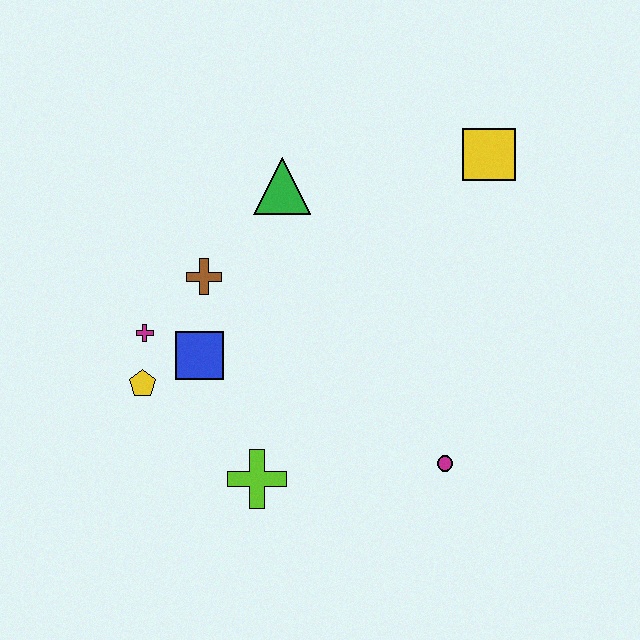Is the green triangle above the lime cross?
Yes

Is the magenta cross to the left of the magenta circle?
Yes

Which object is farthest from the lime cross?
The yellow square is farthest from the lime cross.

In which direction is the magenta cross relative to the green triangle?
The magenta cross is below the green triangle.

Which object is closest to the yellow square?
The green triangle is closest to the yellow square.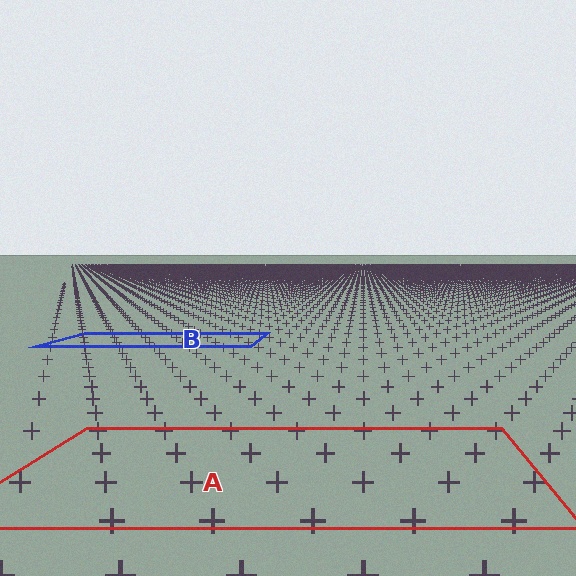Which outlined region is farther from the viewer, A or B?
Region B is farther from the viewer — the texture elements inside it appear smaller and more densely packed.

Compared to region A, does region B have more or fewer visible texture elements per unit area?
Region B has more texture elements per unit area — they are packed more densely because it is farther away.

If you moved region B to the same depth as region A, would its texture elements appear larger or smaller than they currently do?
They would appear larger. At a closer depth, the same texture elements are projected at a bigger on-screen size.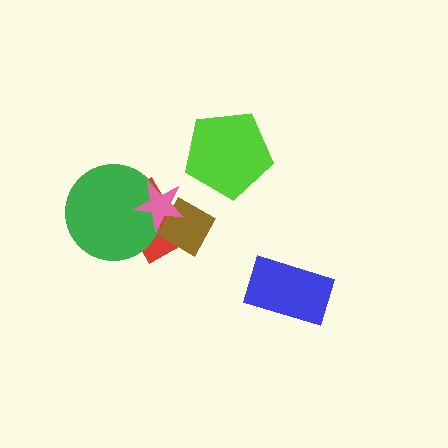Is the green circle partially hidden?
Yes, it is partially covered by another shape.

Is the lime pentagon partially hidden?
No, no other shape covers it.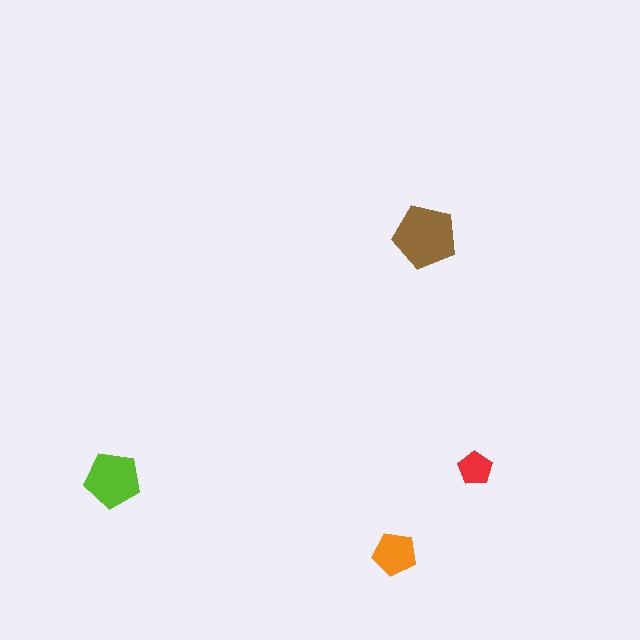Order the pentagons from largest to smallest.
the brown one, the lime one, the orange one, the red one.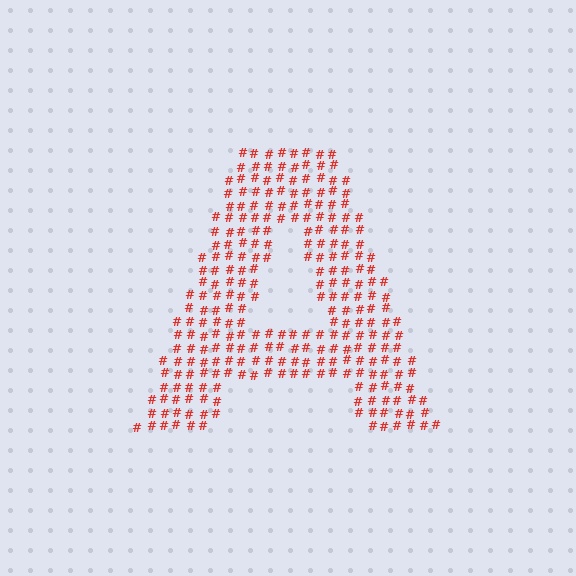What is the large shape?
The large shape is the letter A.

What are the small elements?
The small elements are hash symbols.